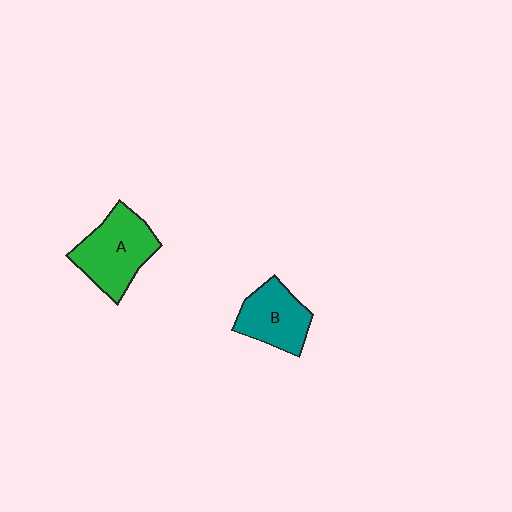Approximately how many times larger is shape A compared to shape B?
Approximately 1.3 times.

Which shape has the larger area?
Shape A (green).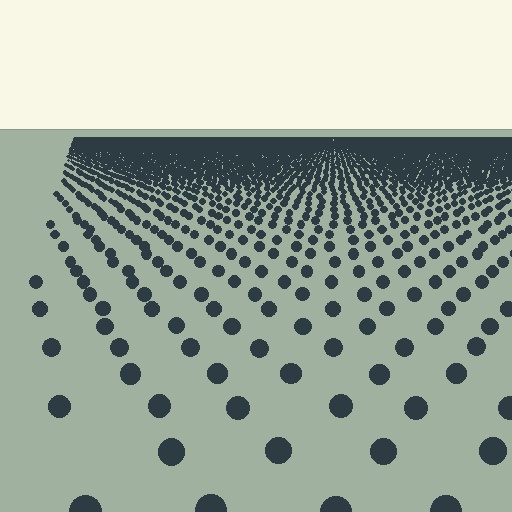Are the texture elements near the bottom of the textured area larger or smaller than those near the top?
Larger. Near the bottom, elements are closer to the viewer and appear at a bigger on-screen size.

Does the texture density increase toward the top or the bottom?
Density increases toward the top.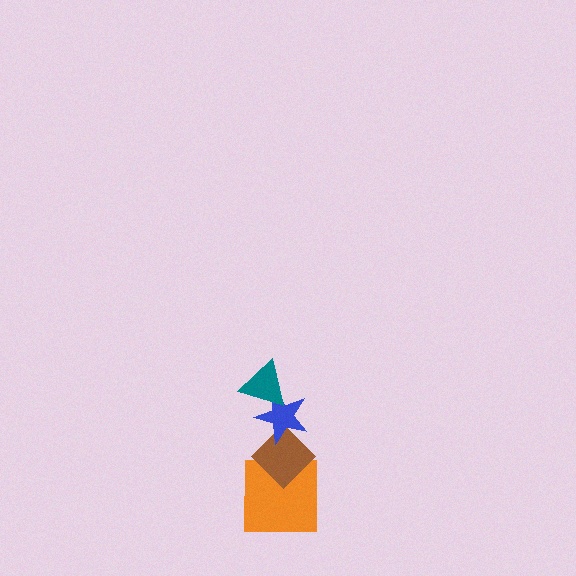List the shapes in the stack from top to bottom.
From top to bottom: the teal triangle, the blue star, the brown diamond, the orange square.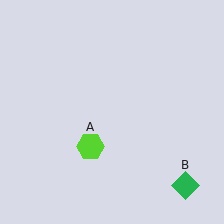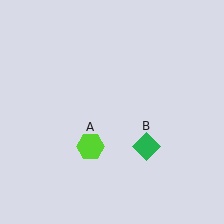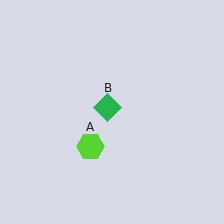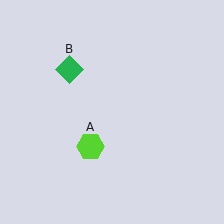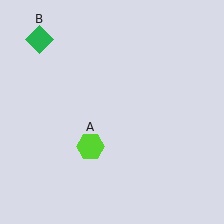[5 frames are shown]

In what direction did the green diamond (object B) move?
The green diamond (object B) moved up and to the left.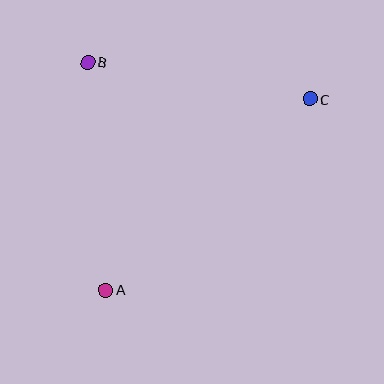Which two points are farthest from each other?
Points A and C are farthest from each other.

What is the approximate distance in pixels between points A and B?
The distance between A and B is approximately 228 pixels.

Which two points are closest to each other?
Points B and C are closest to each other.